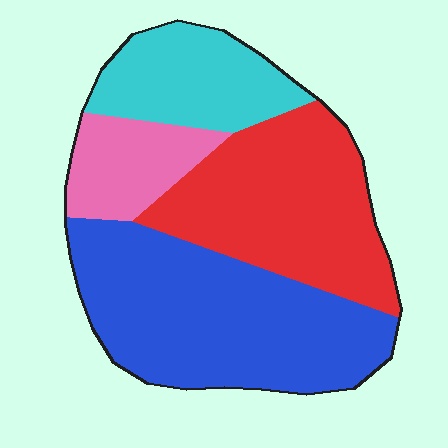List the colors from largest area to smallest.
From largest to smallest: blue, red, cyan, pink.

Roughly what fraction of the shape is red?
Red covers around 30% of the shape.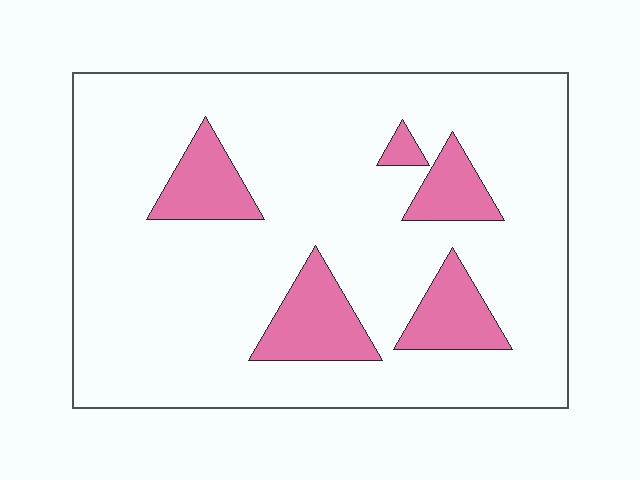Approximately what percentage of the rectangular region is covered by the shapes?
Approximately 15%.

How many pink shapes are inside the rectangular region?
5.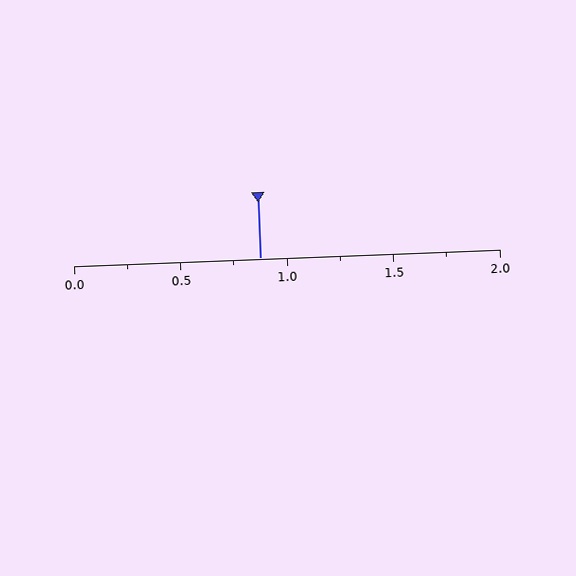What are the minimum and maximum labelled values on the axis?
The axis runs from 0.0 to 2.0.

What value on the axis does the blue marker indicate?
The marker indicates approximately 0.88.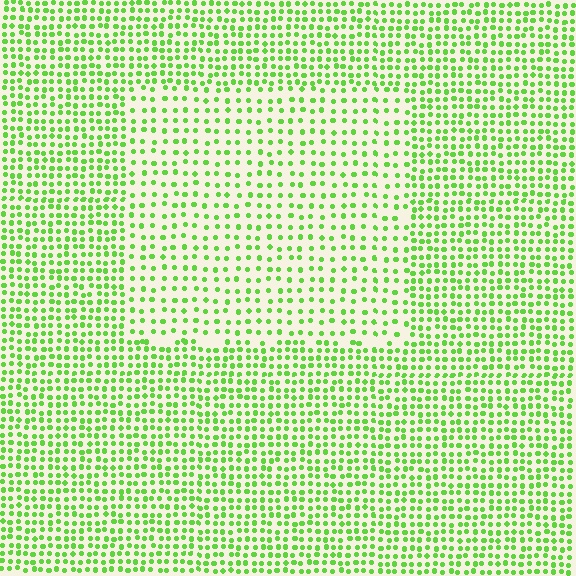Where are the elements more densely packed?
The elements are more densely packed outside the rectangle boundary.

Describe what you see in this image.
The image contains small lime elements arranged at two different densities. A rectangle-shaped region is visible where the elements are less densely packed than the surrounding area.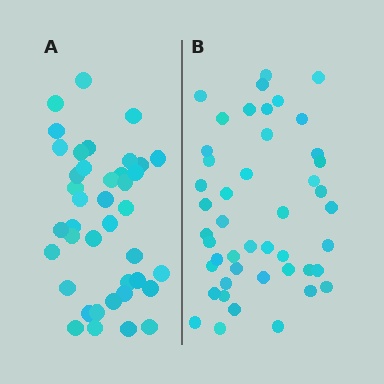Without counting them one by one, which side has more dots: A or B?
Region B (the right region) has more dots.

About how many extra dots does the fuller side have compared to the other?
Region B has about 6 more dots than region A.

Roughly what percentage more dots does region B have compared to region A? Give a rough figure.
About 15% more.